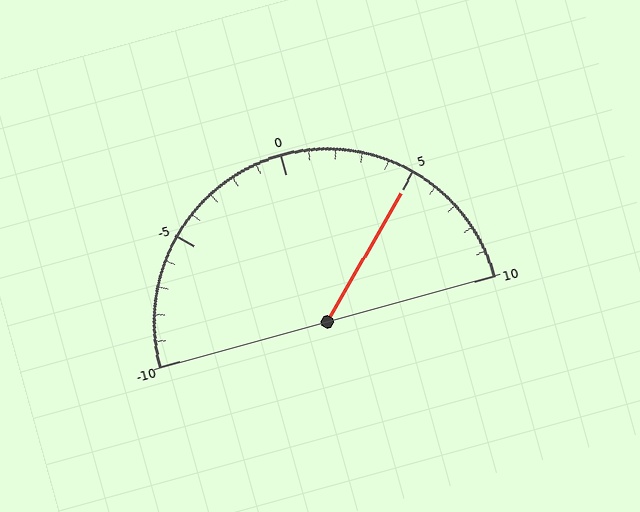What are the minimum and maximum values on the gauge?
The gauge ranges from -10 to 10.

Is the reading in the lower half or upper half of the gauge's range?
The reading is in the upper half of the range (-10 to 10).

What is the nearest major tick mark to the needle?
The nearest major tick mark is 5.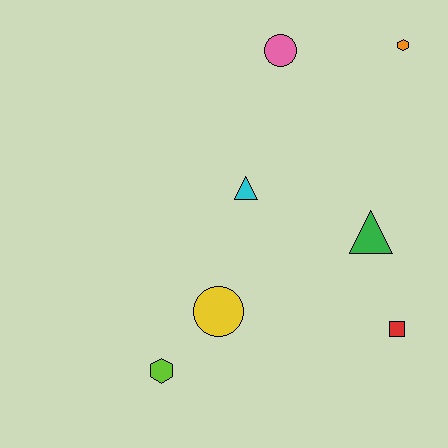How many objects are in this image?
There are 7 objects.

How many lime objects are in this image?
There is 1 lime object.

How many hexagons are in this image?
There are 2 hexagons.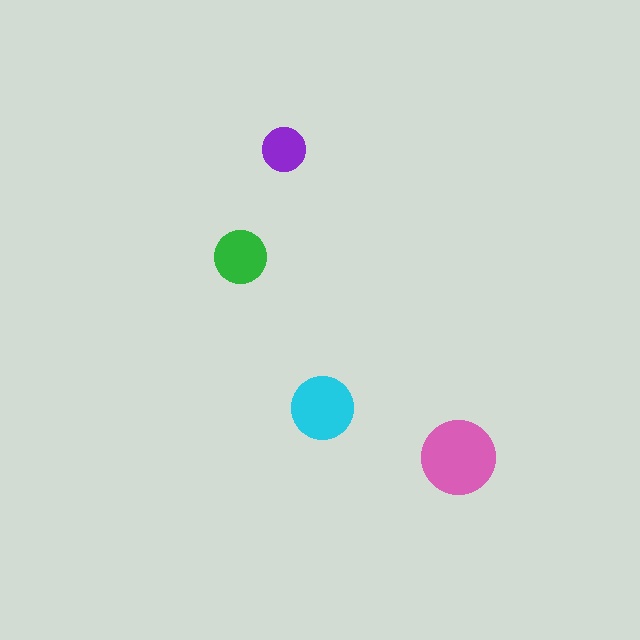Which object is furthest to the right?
The pink circle is rightmost.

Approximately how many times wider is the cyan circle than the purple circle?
About 1.5 times wider.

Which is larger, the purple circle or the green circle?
The green one.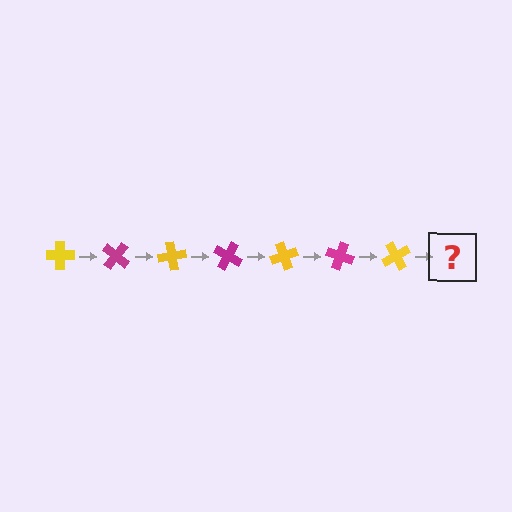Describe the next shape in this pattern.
It should be a magenta cross, rotated 280 degrees from the start.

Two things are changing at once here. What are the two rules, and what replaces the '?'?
The two rules are that it rotates 40 degrees each step and the color cycles through yellow and magenta. The '?' should be a magenta cross, rotated 280 degrees from the start.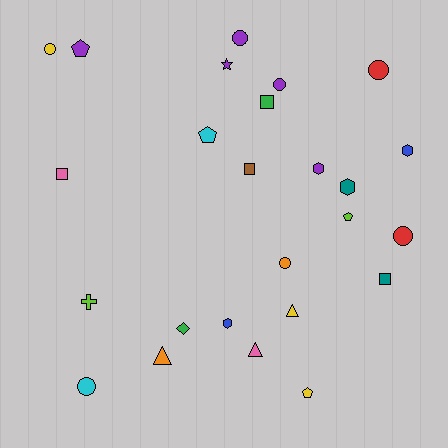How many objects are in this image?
There are 25 objects.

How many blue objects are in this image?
There are 2 blue objects.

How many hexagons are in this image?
There are 4 hexagons.